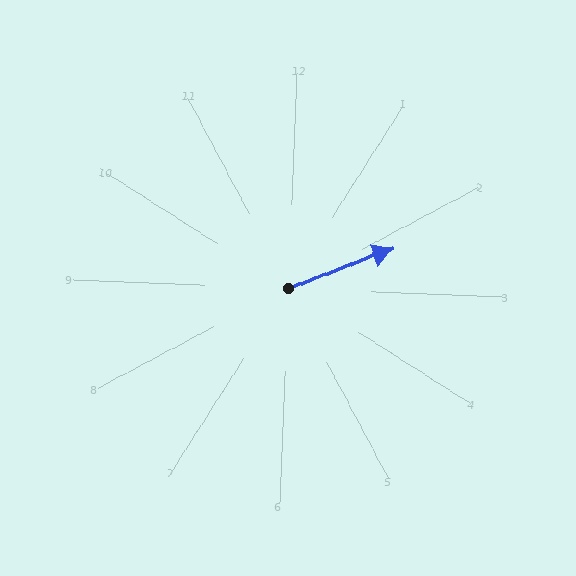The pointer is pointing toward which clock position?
Roughly 2 o'clock.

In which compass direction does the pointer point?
Northeast.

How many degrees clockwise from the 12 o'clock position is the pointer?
Approximately 67 degrees.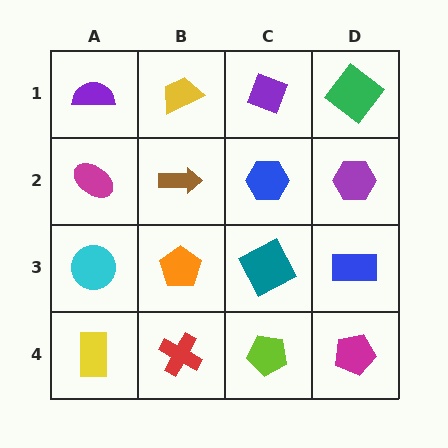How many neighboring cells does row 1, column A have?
2.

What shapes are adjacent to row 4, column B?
An orange pentagon (row 3, column B), a yellow rectangle (row 4, column A), a lime pentagon (row 4, column C).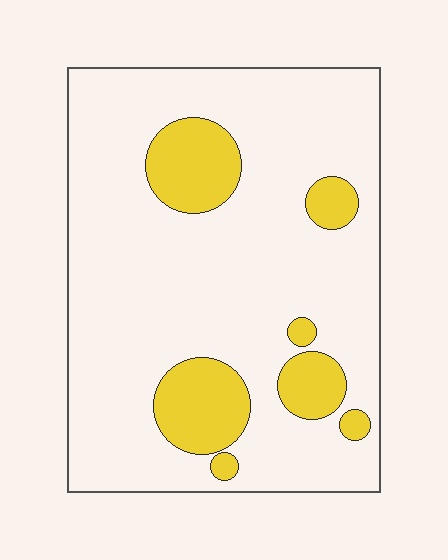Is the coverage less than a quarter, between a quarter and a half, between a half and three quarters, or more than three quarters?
Less than a quarter.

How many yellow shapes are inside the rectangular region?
7.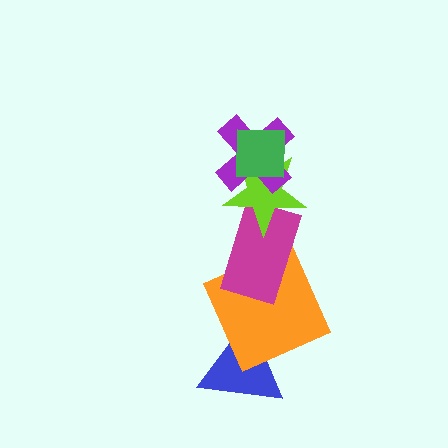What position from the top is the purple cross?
The purple cross is 2nd from the top.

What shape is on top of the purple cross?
The green square is on top of the purple cross.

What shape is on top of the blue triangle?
The orange square is on top of the blue triangle.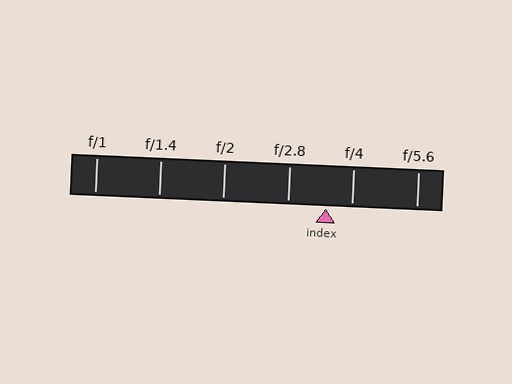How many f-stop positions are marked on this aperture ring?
There are 6 f-stop positions marked.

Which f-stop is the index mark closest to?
The index mark is closest to f/4.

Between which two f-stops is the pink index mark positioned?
The index mark is between f/2.8 and f/4.